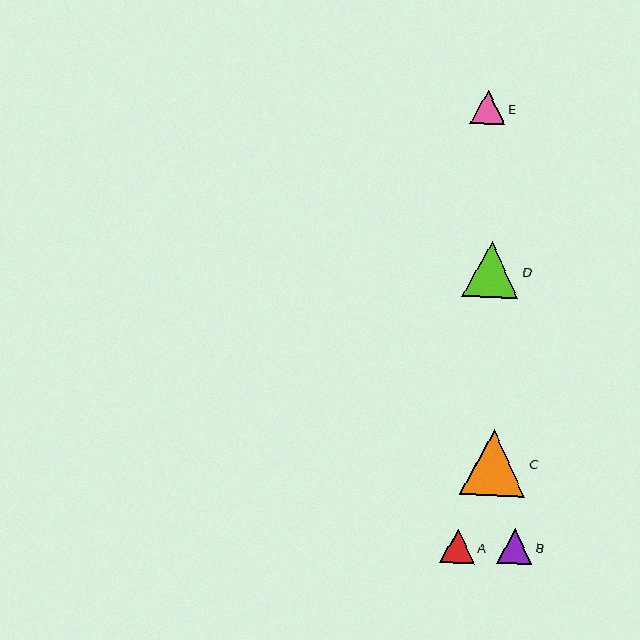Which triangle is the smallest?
Triangle E is the smallest with a size of approximately 34 pixels.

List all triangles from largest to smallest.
From largest to smallest: C, D, B, A, E.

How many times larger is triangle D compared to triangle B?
Triangle D is approximately 1.6 times the size of triangle B.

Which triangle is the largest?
Triangle C is the largest with a size of approximately 66 pixels.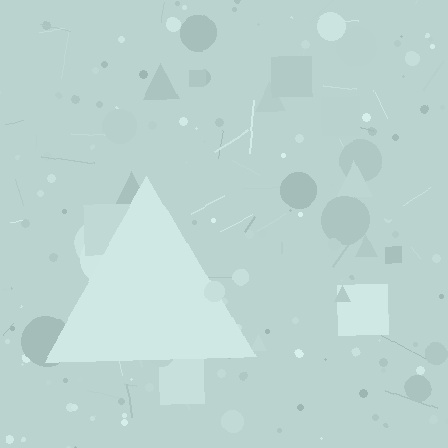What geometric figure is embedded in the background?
A triangle is embedded in the background.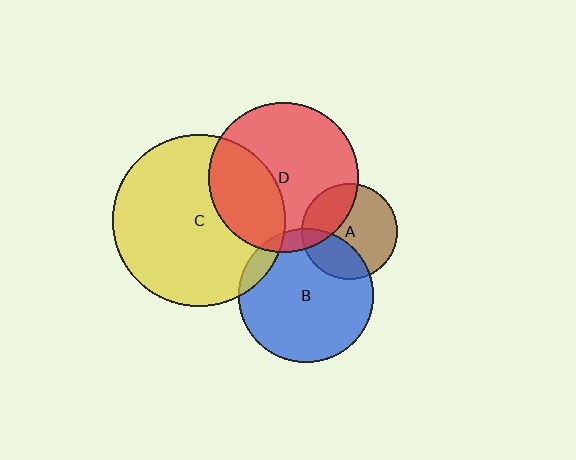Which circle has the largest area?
Circle C (yellow).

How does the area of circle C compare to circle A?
Approximately 3.2 times.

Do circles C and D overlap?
Yes.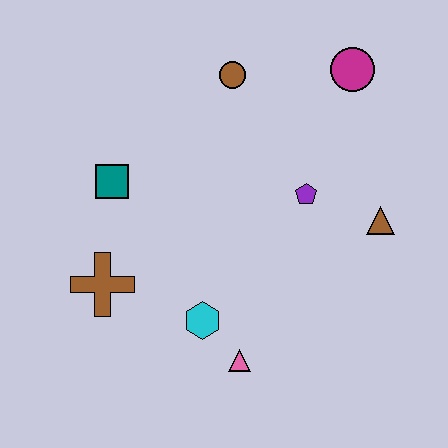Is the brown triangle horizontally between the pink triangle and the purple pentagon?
No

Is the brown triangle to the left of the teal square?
No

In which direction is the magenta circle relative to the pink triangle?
The magenta circle is above the pink triangle.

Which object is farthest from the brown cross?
The magenta circle is farthest from the brown cross.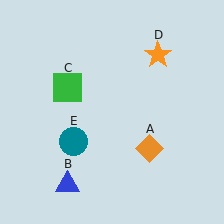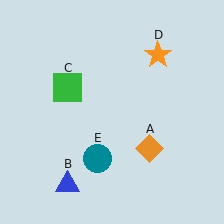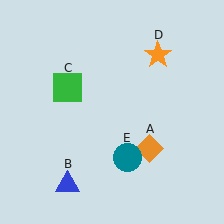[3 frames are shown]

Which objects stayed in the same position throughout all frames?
Orange diamond (object A) and blue triangle (object B) and green square (object C) and orange star (object D) remained stationary.